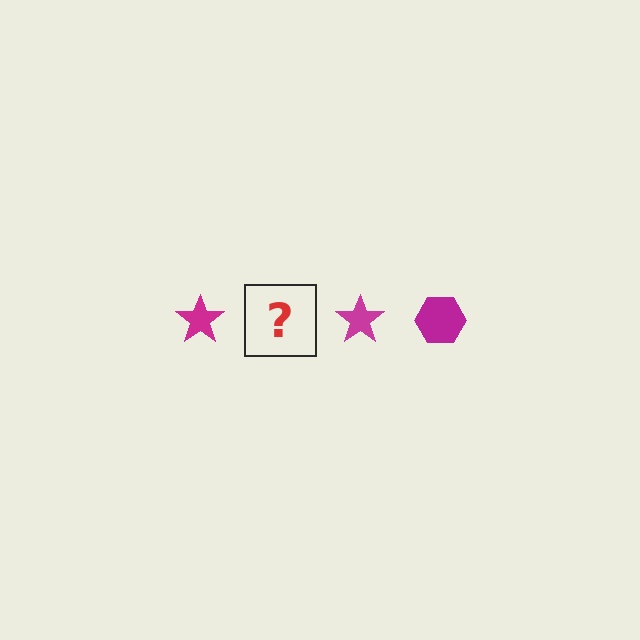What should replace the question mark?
The question mark should be replaced with a magenta hexagon.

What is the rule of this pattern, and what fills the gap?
The rule is that the pattern cycles through star, hexagon shapes in magenta. The gap should be filled with a magenta hexagon.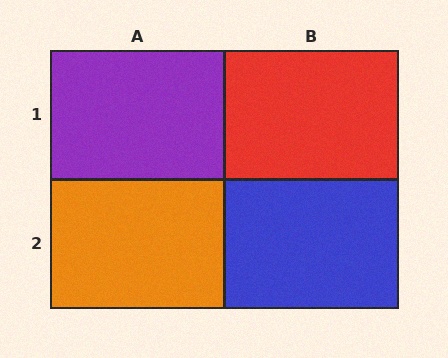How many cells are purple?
1 cell is purple.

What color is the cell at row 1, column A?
Purple.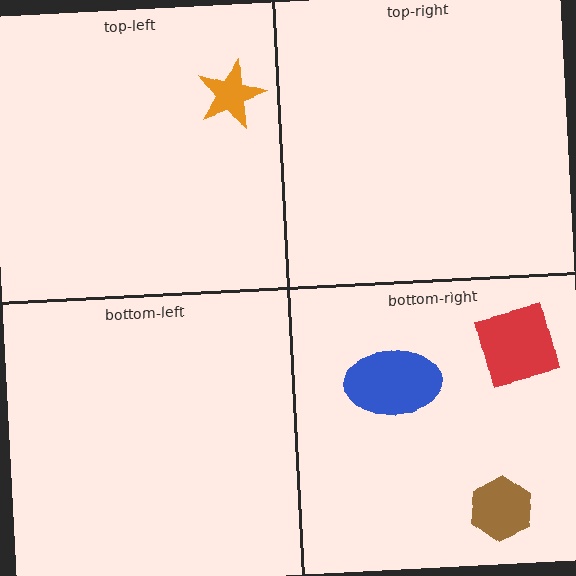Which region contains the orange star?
The top-left region.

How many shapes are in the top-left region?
1.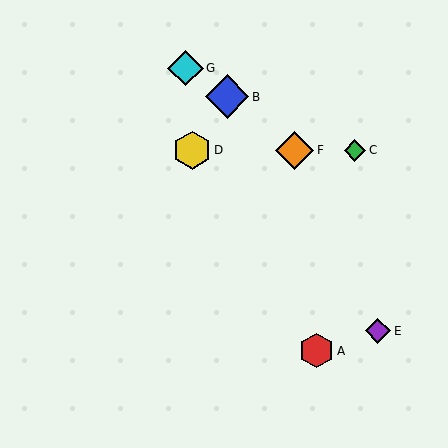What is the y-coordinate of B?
Object B is at y≈97.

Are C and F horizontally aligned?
Yes, both are at y≈150.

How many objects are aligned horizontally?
3 objects (C, D, F) are aligned horizontally.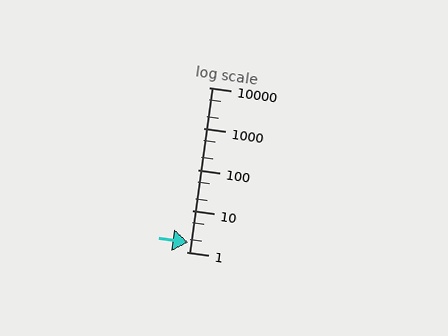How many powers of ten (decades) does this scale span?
The scale spans 4 decades, from 1 to 10000.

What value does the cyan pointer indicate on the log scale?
The pointer indicates approximately 1.7.